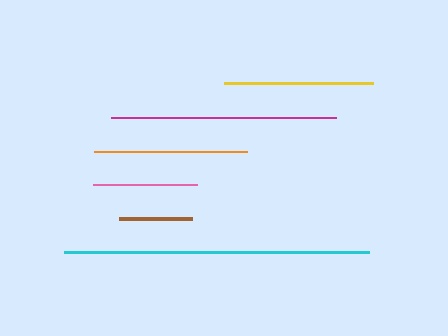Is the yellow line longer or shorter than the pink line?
The yellow line is longer than the pink line.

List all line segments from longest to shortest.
From longest to shortest: cyan, magenta, orange, yellow, pink, brown.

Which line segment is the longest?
The cyan line is the longest at approximately 305 pixels.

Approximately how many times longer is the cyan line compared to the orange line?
The cyan line is approximately 2.0 times the length of the orange line.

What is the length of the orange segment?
The orange segment is approximately 153 pixels long.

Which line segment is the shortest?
The brown line is the shortest at approximately 73 pixels.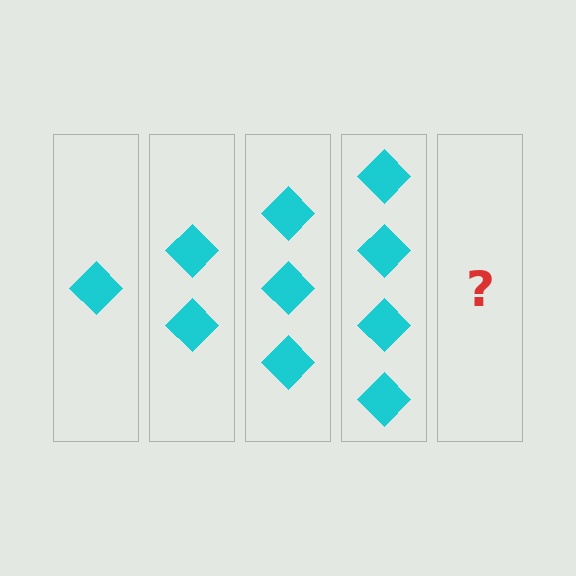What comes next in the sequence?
The next element should be 5 diamonds.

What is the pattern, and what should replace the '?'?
The pattern is that each step adds one more diamond. The '?' should be 5 diamonds.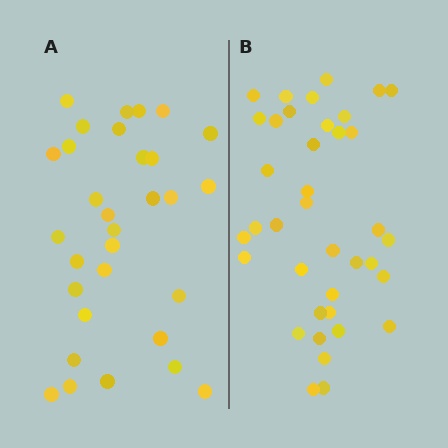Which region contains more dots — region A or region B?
Region B (the right region) has more dots.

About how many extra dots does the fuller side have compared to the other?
Region B has roughly 8 or so more dots than region A.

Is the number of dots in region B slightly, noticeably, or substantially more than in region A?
Region B has only slightly more — the two regions are fairly close. The ratio is roughly 1.2 to 1.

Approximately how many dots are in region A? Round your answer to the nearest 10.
About 30 dots. (The exact count is 31, which rounds to 30.)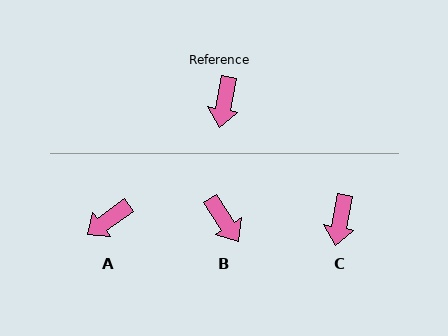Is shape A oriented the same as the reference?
No, it is off by about 43 degrees.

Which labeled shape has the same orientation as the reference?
C.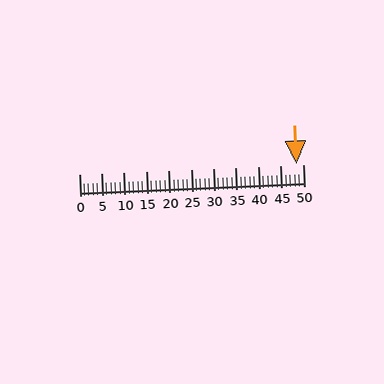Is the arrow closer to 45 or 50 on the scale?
The arrow is closer to 50.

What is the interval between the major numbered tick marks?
The major tick marks are spaced 5 units apart.